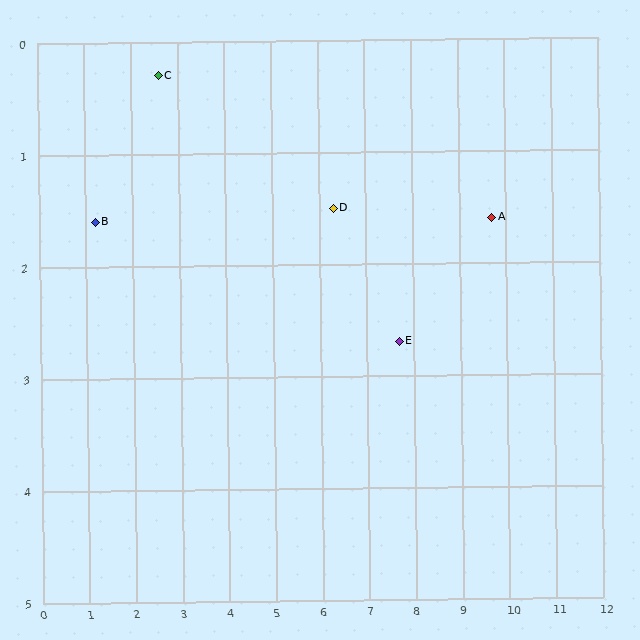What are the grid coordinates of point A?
Point A is at approximately (9.7, 1.6).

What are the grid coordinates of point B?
Point B is at approximately (1.2, 1.6).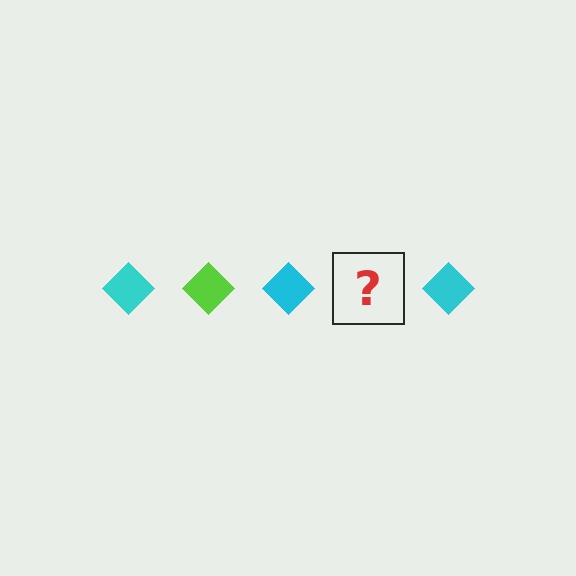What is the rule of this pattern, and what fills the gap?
The rule is that the pattern cycles through cyan, lime diamonds. The gap should be filled with a lime diamond.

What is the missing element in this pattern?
The missing element is a lime diamond.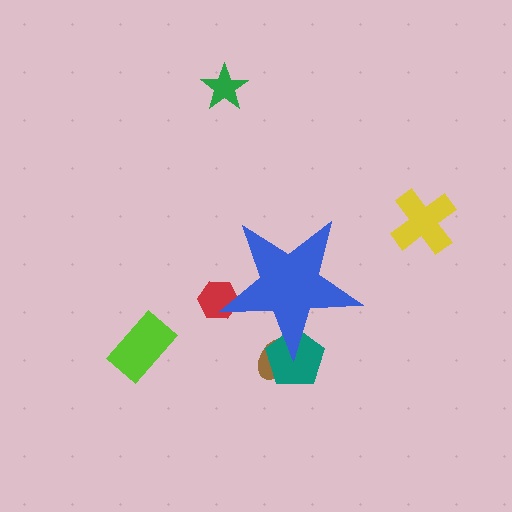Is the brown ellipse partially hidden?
Yes, the brown ellipse is partially hidden behind the blue star.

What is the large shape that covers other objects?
A blue star.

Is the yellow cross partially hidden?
No, the yellow cross is fully visible.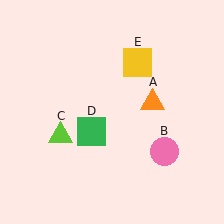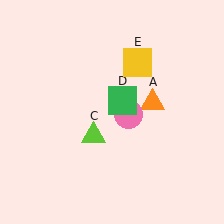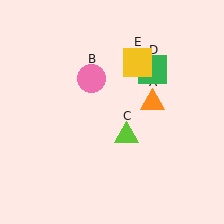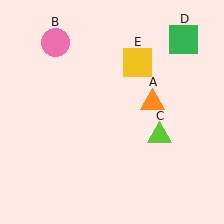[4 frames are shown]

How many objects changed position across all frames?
3 objects changed position: pink circle (object B), lime triangle (object C), green square (object D).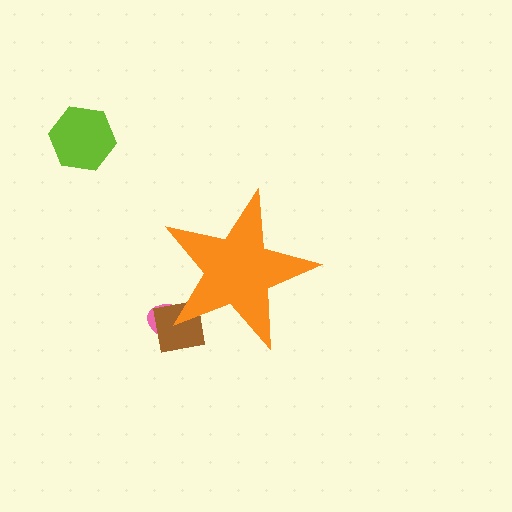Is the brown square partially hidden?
Yes, the brown square is partially hidden behind the orange star.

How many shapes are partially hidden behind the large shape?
2 shapes are partially hidden.